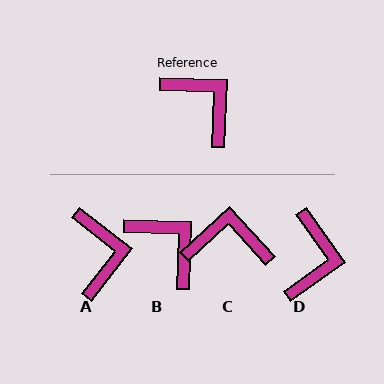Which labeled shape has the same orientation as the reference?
B.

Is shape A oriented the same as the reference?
No, it is off by about 36 degrees.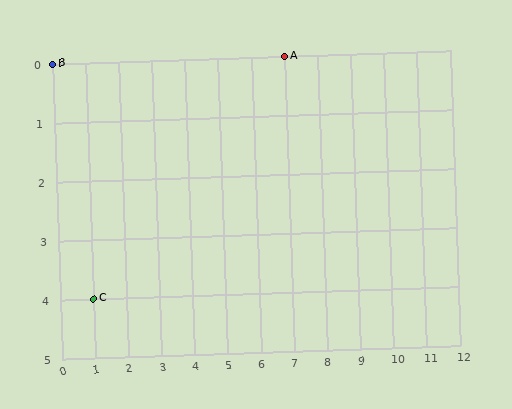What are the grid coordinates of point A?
Point A is at grid coordinates (7, 0).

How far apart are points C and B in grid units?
Points C and B are 1 column and 4 rows apart (about 4.1 grid units diagonally).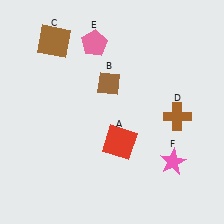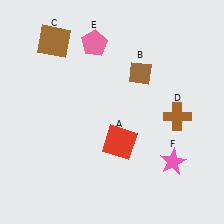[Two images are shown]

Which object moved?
The brown diamond (B) moved right.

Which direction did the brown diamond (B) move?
The brown diamond (B) moved right.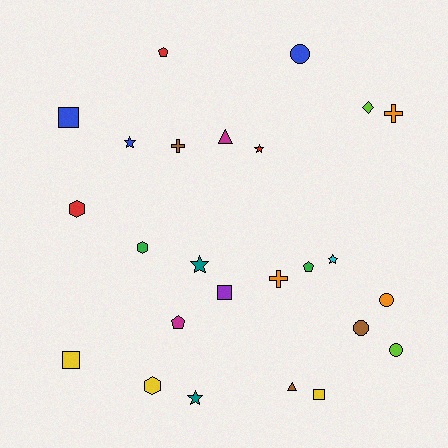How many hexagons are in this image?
There are 3 hexagons.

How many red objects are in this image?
There are 3 red objects.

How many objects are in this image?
There are 25 objects.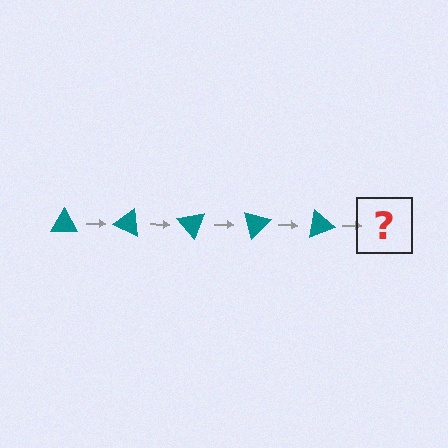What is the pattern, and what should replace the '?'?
The pattern is that the triangle rotates 25 degrees each step. The '?' should be a teal triangle rotated 125 degrees.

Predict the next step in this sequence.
The next step is a teal triangle rotated 125 degrees.